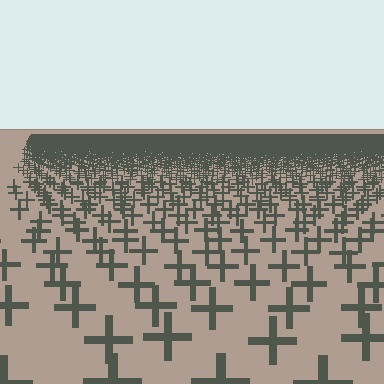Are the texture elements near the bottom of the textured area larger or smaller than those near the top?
Larger. Near the bottom, elements are closer to the viewer and appear at a bigger on-screen size.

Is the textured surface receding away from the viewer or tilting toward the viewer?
The surface is receding away from the viewer. Texture elements get smaller and denser toward the top.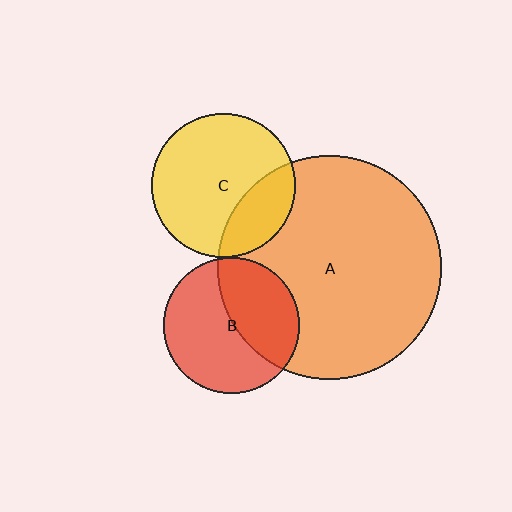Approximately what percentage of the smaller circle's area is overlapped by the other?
Approximately 5%.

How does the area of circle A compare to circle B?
Approximately 2.7 times.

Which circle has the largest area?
Circle A (orange).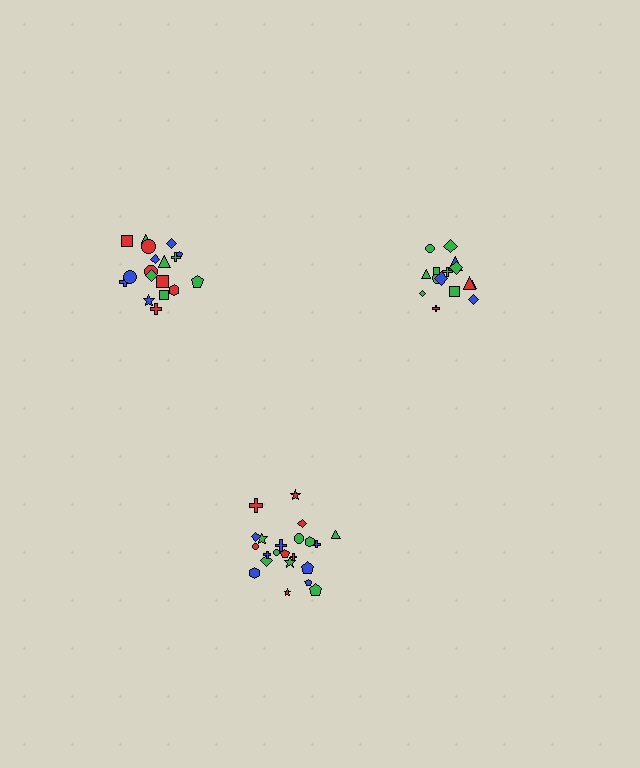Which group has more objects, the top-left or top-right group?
The top-left group.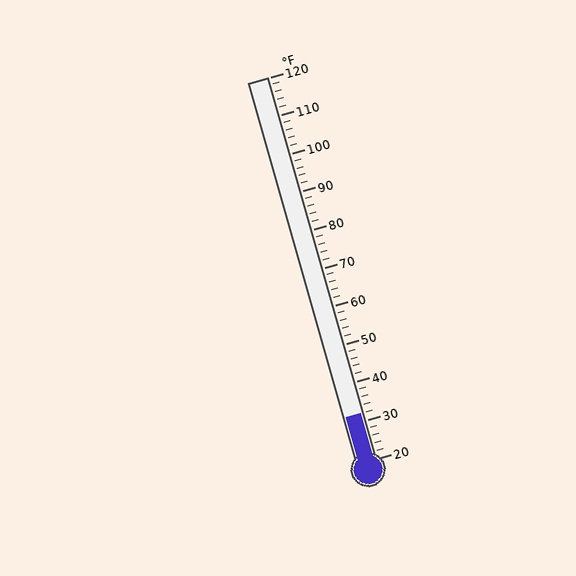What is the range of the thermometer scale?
The thermometer scale ranges from 20°F to 120°F.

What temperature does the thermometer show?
The thermometer shows approximately 32°F.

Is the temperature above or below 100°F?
The temperature is below 100°F.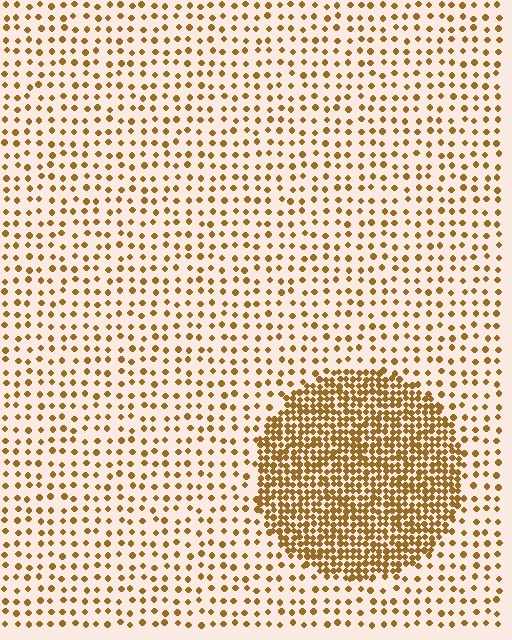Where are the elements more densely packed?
The elements are more densely packed inside the circle boundary.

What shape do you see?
I see a circle.